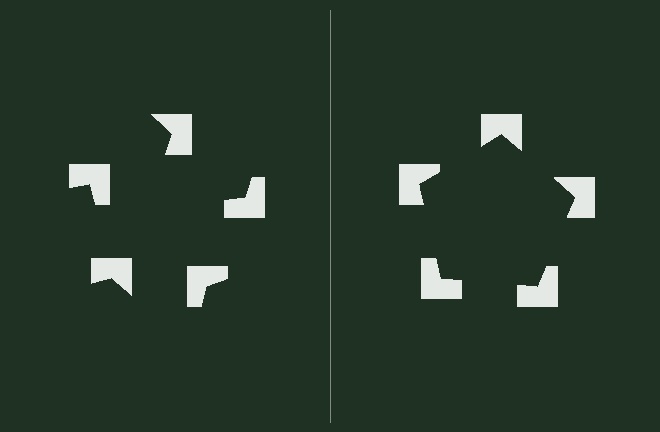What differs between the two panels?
The notched squares are positioned identically on both sides; only the wedge orientations differ. On the right they align to a pentagon; on the left they are misaligned.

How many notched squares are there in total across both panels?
10 — 5 on each side.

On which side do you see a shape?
An illusory pentagon appears on the right side. On the left side the wedge cuts are rotated, so no coherent shape forms.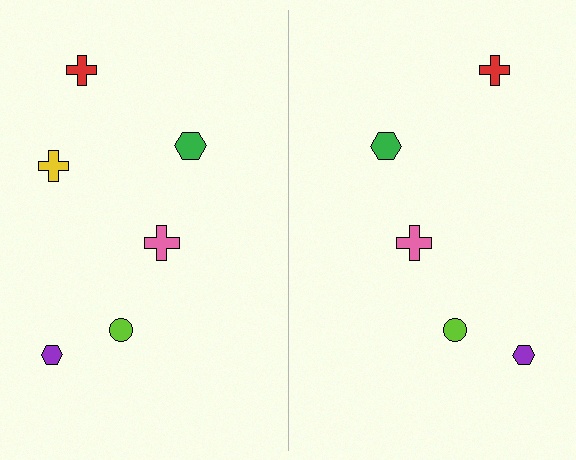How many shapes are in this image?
There are 11 shapes in this image.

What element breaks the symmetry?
A yellow cross is missing from the right side.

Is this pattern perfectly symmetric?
No, the pattern is not perfectly symmetric. A yellow cross is missing from the right side.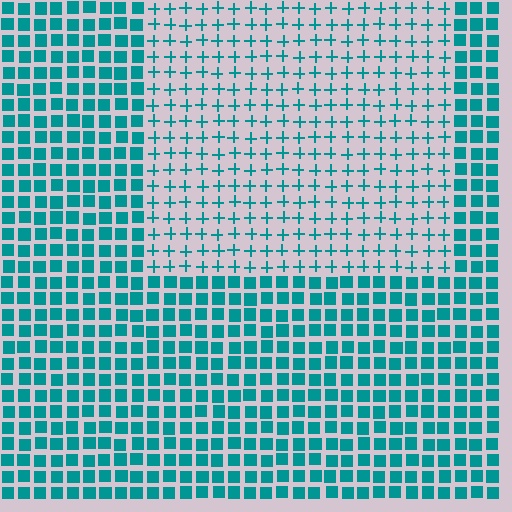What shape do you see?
I see a rectangle.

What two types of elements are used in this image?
The image uses plus signs inside the rectangle region and squares outside it.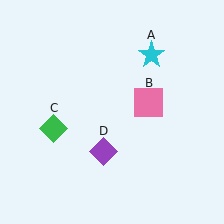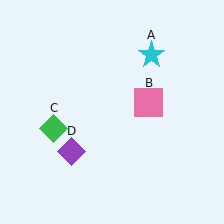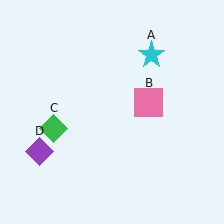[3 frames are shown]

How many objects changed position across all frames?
1 object changed position: purple diamond (object D).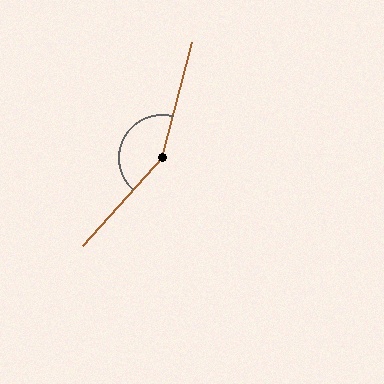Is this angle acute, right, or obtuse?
It is obtuse.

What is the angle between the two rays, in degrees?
Approximately 153 degrees.